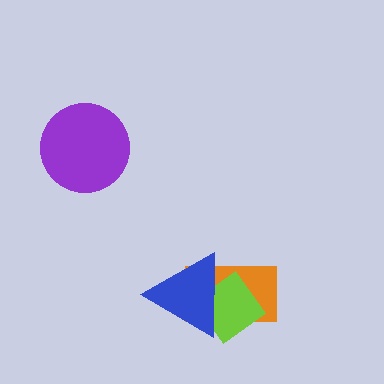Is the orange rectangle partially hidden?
Yes, it is partially covered by another shape.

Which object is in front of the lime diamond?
The blue triangle is in front of the lime diamond.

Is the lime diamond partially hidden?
Yes, it is partially covered by another shape.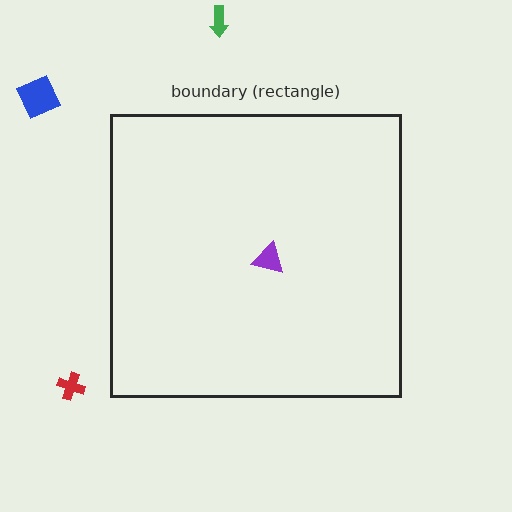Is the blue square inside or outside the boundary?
Outside.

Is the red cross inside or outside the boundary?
Outside.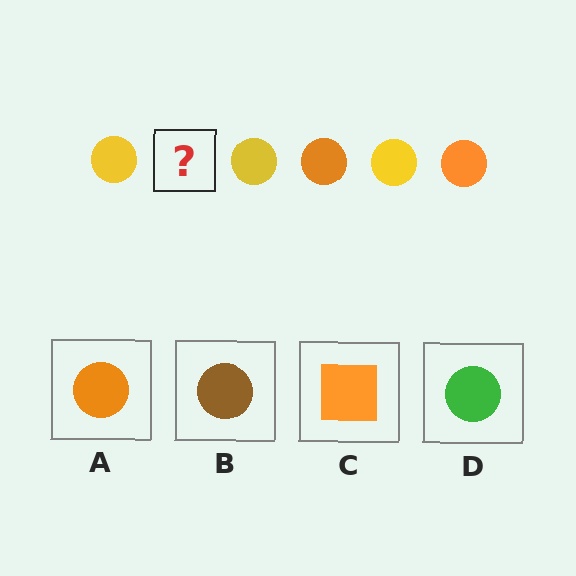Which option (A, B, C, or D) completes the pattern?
A.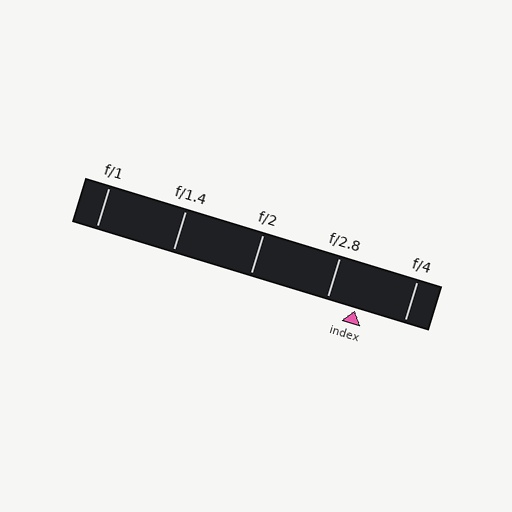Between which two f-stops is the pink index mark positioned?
The index mark is between f/2.8 and f/4.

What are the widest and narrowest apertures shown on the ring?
The widest aperture shown is f/1 and the narrowest is f/4.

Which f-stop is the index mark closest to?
The index mark is closest to f/2.8.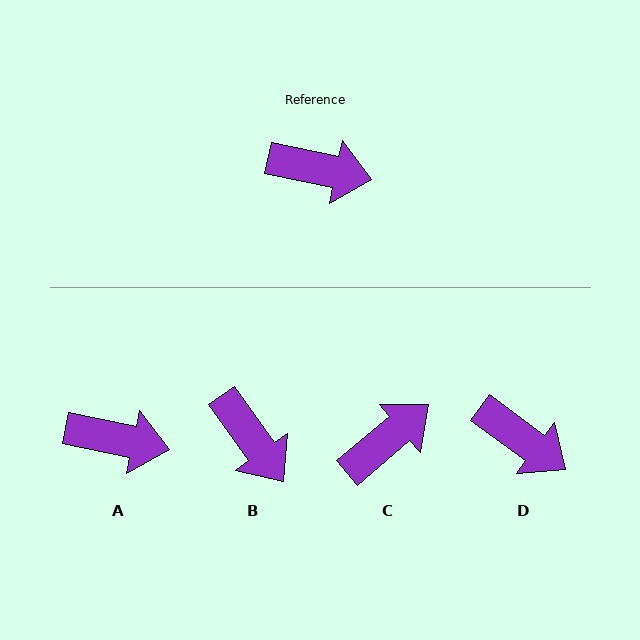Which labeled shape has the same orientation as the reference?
A.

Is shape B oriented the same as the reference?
No, it is off by about 43 degrees.